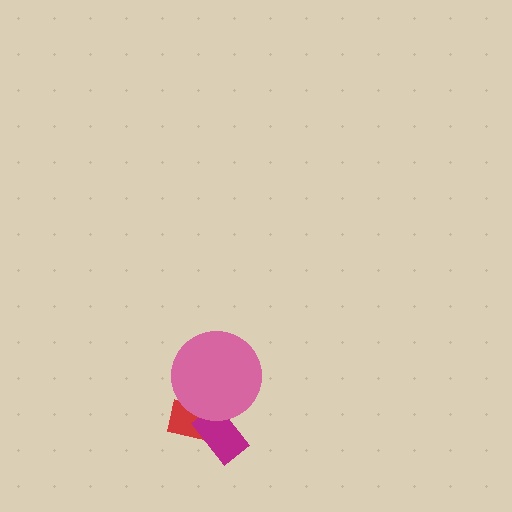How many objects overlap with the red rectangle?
2 objects overlap with the red rectangle.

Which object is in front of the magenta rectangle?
The pink circle is in front of the magenta rectangle.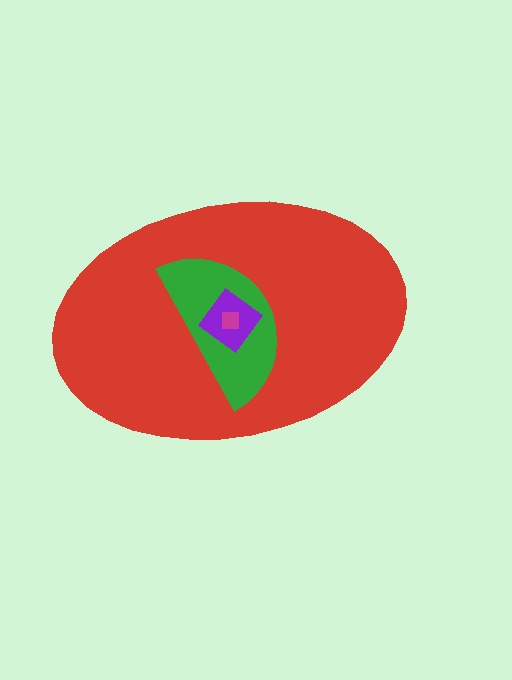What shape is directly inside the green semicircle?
The purple diamond.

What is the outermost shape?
The red ellipse.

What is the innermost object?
The magenta square.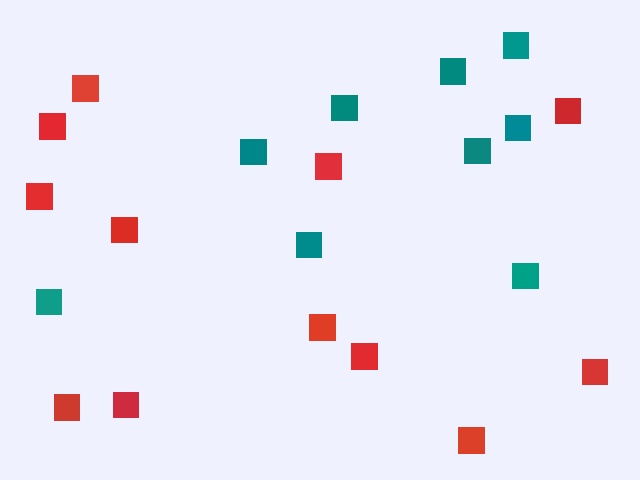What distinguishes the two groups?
There are 2 groups: one group of red squares (12) and one group of teal squares (9).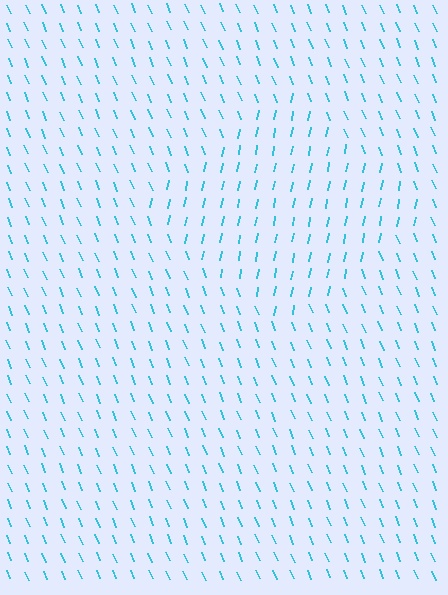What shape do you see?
I see a diamond.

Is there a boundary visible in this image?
Yes, there is a texture boundary formed by a change in line orientation.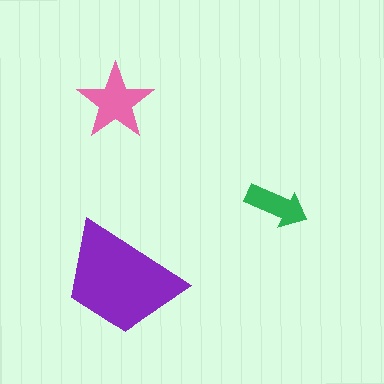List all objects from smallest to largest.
The green arrow, the pink star, the purple trapezoid.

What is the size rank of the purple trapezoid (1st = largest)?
1st.